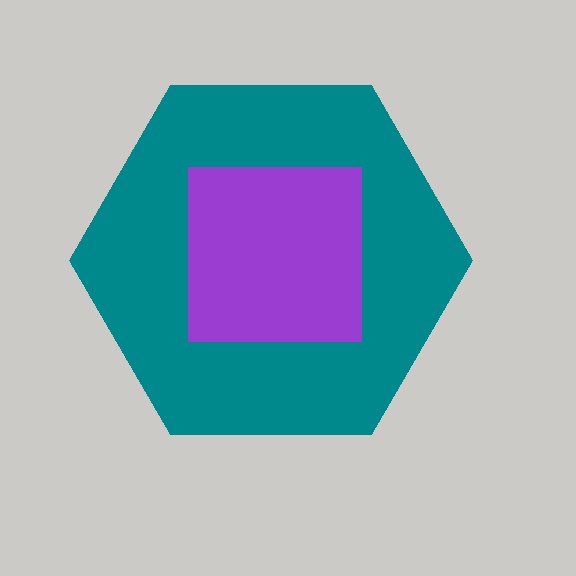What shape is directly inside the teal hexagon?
The purple square.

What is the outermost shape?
The teal hexagon.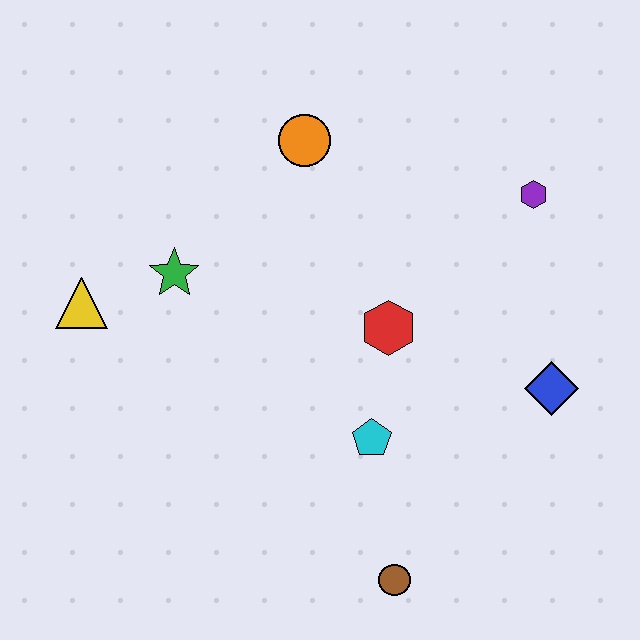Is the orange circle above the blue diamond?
Yes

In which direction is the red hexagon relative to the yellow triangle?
The red hexagon is to the right of the yellow triangle.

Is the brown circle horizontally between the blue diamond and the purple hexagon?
No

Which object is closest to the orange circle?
The green star is closest to the orange circle.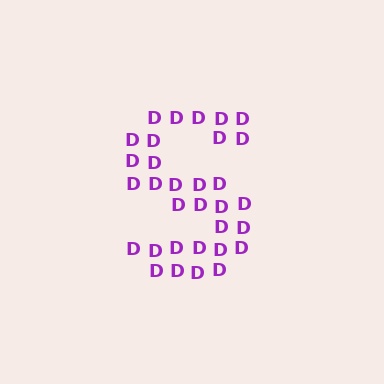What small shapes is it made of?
It is made of small letter D's.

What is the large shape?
The large shape is the letter S.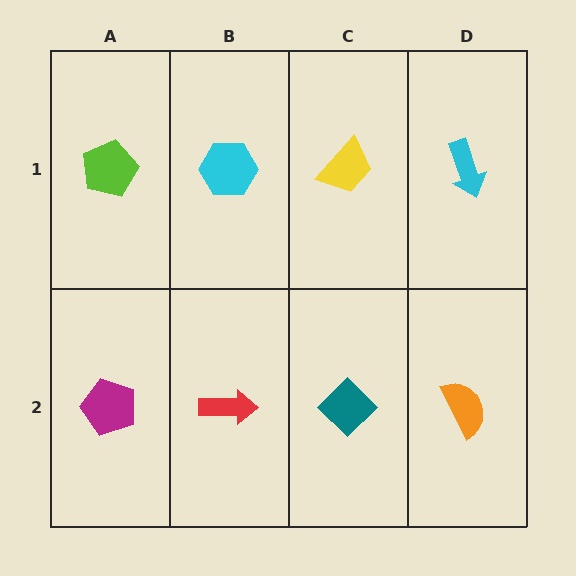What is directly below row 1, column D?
An orange semicircle.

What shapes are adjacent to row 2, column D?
A cyan arrow (row 1, column D), a teal diamond (row 2, column C).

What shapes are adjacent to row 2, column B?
A cyan hexagon (row 1, column B), a magenta pentagon (row 2, column A), a teal diamond (row 2, column C).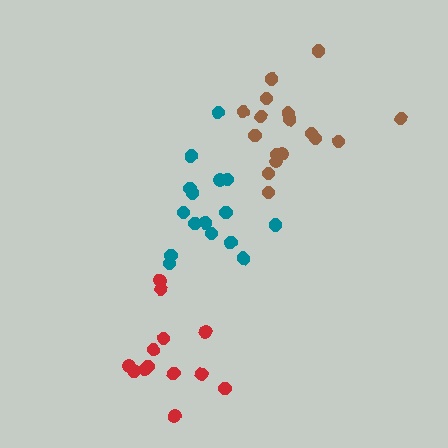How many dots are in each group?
Group 1: 16 dots, Group 2: 17 dots, Group 3: 13 dots (46 total).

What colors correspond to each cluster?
The clusters are colored: teal, brown, red.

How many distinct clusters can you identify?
There are 3 distinct clusters.